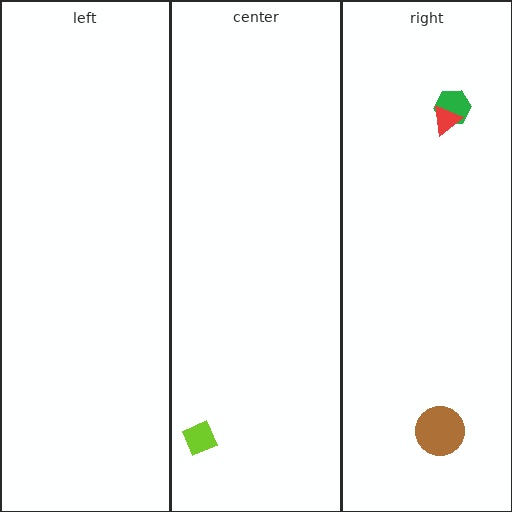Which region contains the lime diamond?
The center region.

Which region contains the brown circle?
The right region.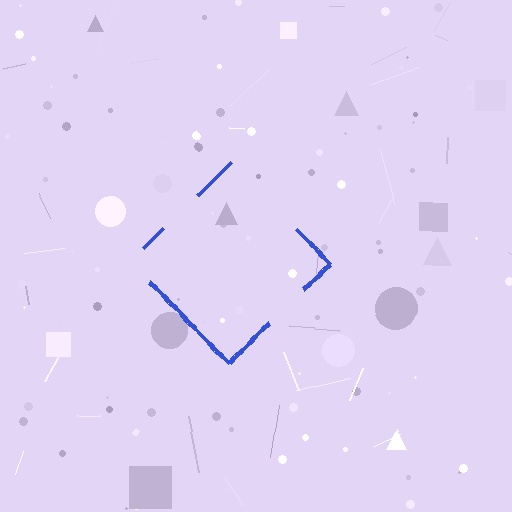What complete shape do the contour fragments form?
The contour fragments form a diamond.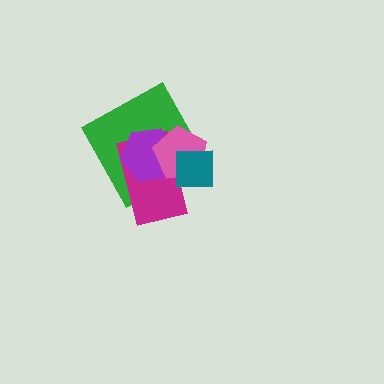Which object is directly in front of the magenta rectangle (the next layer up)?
The purple hexagon is directly in front of the magenta rectangle.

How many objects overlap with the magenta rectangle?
4 objects overlap with the magenta rectangle.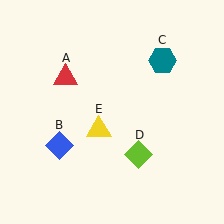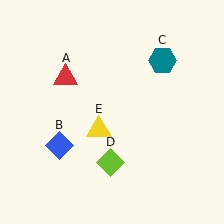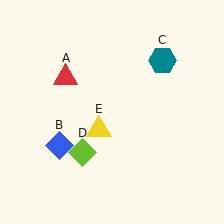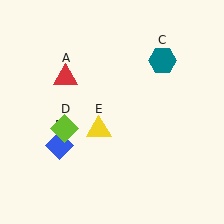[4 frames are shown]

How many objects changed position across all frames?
1 object changed position: lime diamond (object D).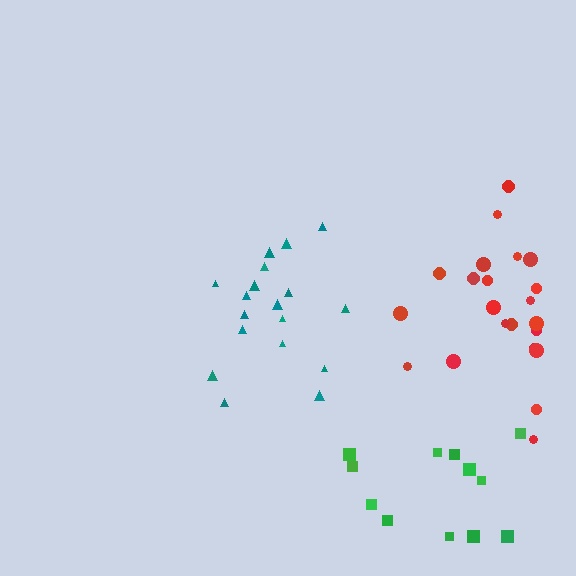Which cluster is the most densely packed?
Teal.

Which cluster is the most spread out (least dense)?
Green.